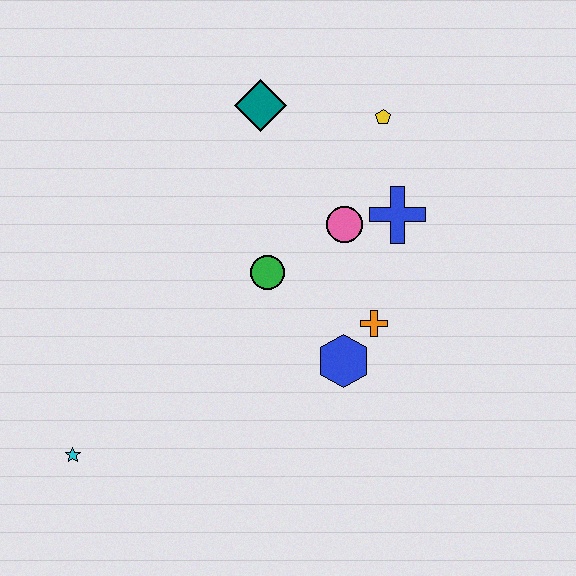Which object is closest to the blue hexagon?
The orange cross is closest to the blue hexagon.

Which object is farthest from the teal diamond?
The cyan star is farthest from the teal diamond.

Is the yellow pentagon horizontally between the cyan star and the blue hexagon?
No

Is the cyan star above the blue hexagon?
No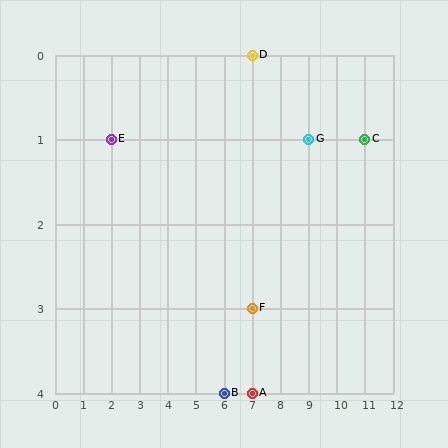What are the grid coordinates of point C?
Point C is at grid coordinates (11, 1).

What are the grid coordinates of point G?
Point G is at grid coordinates (9, 1).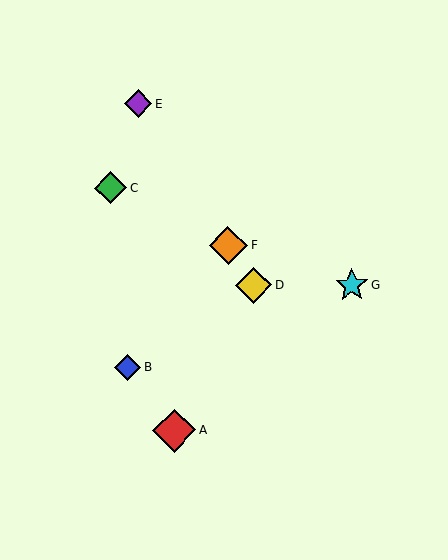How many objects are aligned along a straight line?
3 objects (D, E, F) are aligned along a straight line.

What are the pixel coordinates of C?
Object C is at (111, 188).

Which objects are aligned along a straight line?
Objects D, E, F are aligned along a straight line.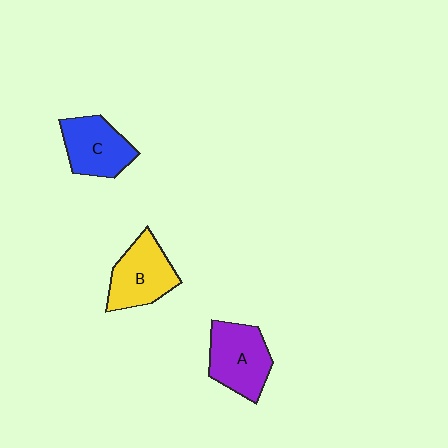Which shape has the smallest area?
Shape C (blue).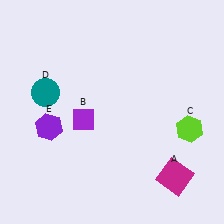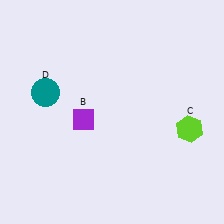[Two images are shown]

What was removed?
The purple hexagon (E), the magenta square (A) were removed in Image 2.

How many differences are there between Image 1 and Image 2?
There are 2 differences between the two images.